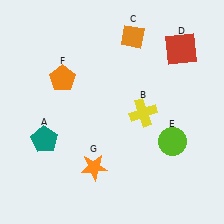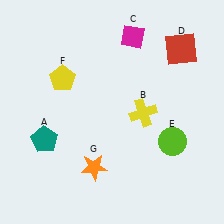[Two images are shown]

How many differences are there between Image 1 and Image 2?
There are 2 differences between the two images.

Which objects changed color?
C changed from orange to magenta. F changed from orange to yellow.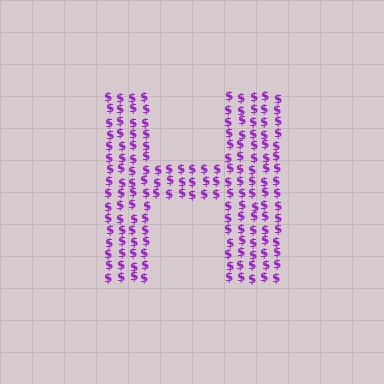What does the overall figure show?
The overall figure shows the letter H.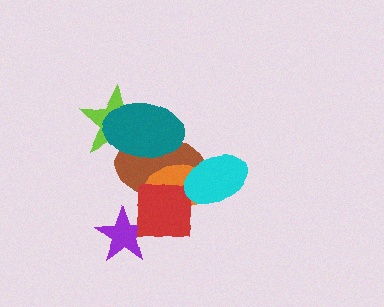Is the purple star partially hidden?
Yes, it is partially covered by another shape.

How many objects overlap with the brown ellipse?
5 objects overlap with the brown ellipse.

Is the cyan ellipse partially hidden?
No, no other shape covers it.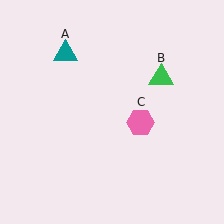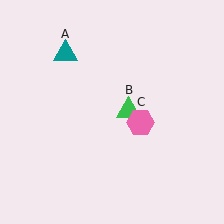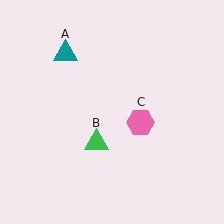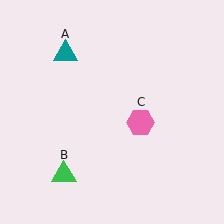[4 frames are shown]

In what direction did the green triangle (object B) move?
The green triangle (object B) moved down and to the left.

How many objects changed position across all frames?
1 object changed position: green triangle (object B).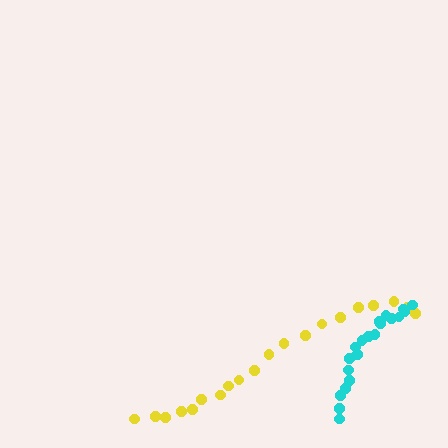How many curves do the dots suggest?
There are 2 distinct paths.